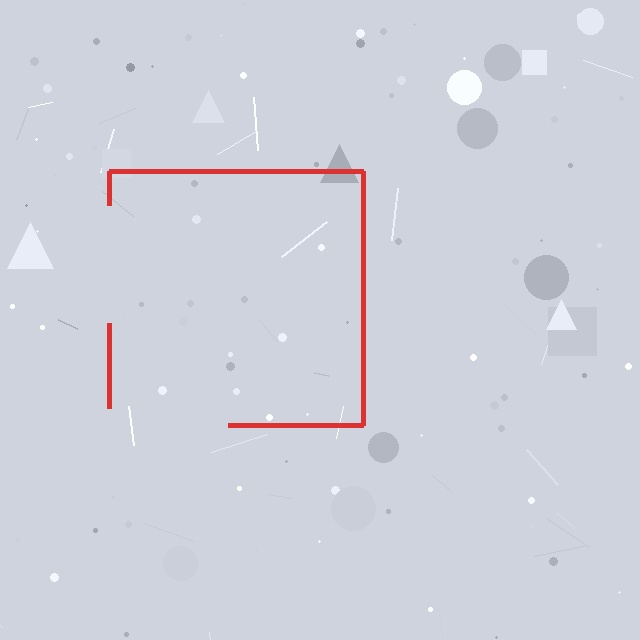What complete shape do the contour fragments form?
The contour fragments form a square.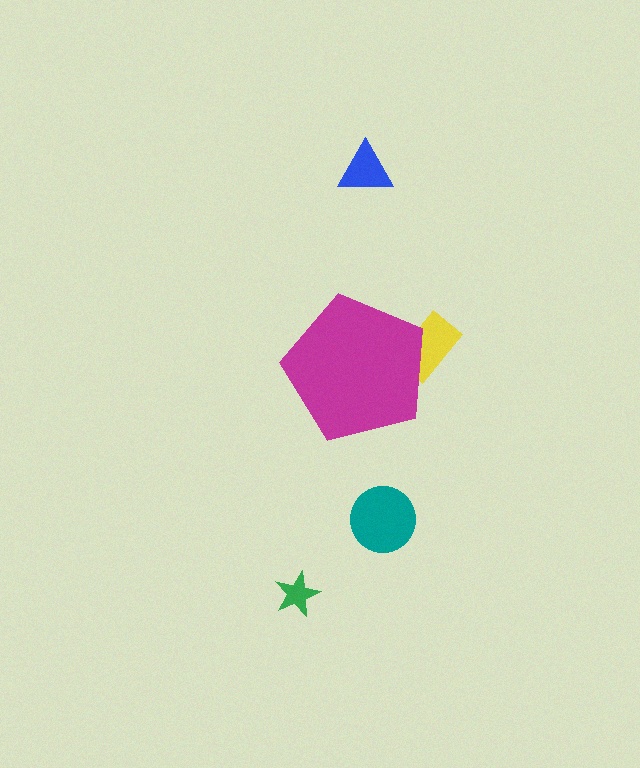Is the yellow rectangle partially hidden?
Yes, the yellow rectangle is partially hidden behind the magenta pentagon.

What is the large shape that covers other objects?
A magenta pentagon.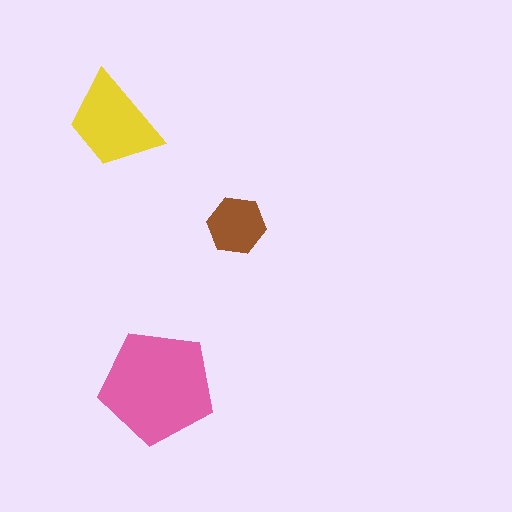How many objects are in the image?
There are 3 objects in the image.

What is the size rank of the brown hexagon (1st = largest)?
3rd.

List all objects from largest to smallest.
The pink pentagon, the yellow trapezoid, the brown hexagon.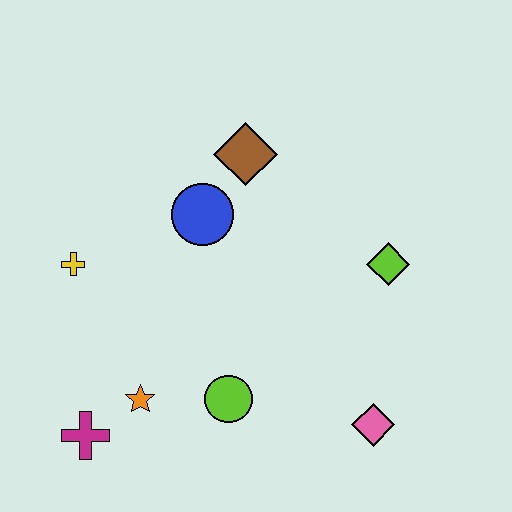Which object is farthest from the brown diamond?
The magenta cross is farthest from the brown diamond.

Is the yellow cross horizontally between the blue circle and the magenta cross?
No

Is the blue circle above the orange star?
Yes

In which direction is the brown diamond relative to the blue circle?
The brown diamond is above the blue circle.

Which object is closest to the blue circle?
The brown diamond is closest to the blue circle.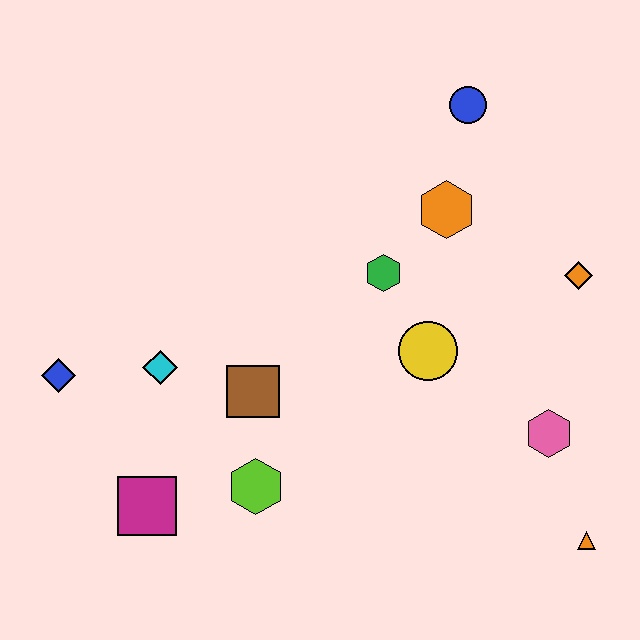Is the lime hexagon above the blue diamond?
No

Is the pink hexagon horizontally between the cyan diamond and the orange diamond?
Yes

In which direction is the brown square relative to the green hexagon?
The brown square is to the left of the green hexagon.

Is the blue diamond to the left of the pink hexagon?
Yes